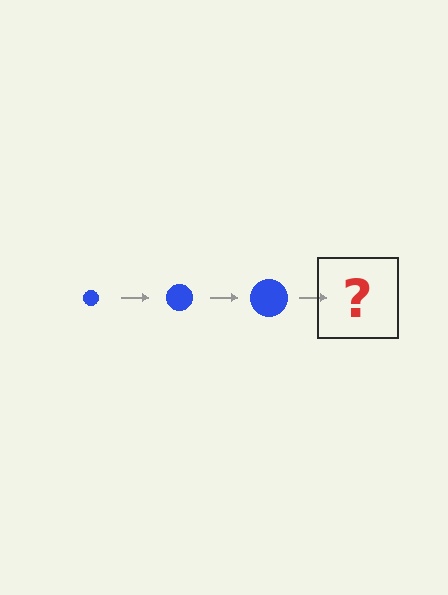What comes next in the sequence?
The next element should be a blue circle, larger than the previous one.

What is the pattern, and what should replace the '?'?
The pattern is that the circle gets progressively larger each step. The '?' should be a blue circle, larger than the previous one.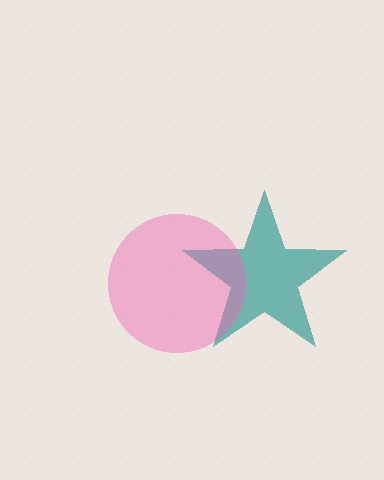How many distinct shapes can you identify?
There are 2 distinct shapes: a teal star, a pink circle.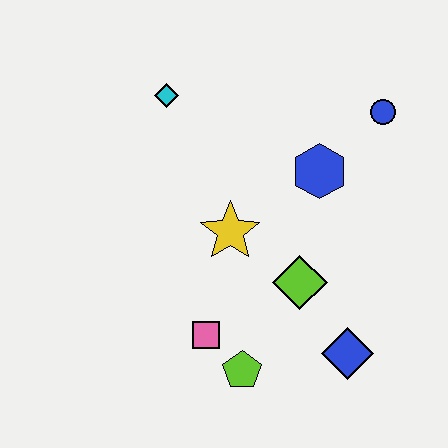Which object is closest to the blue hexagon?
The blue circle is closest to the blue hexagon.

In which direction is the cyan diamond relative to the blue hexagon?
The cyan diamond is to the left of the blue hexagon.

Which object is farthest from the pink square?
The blue circle is farthest from the pink square.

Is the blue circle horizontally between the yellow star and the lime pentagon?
No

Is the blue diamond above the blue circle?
No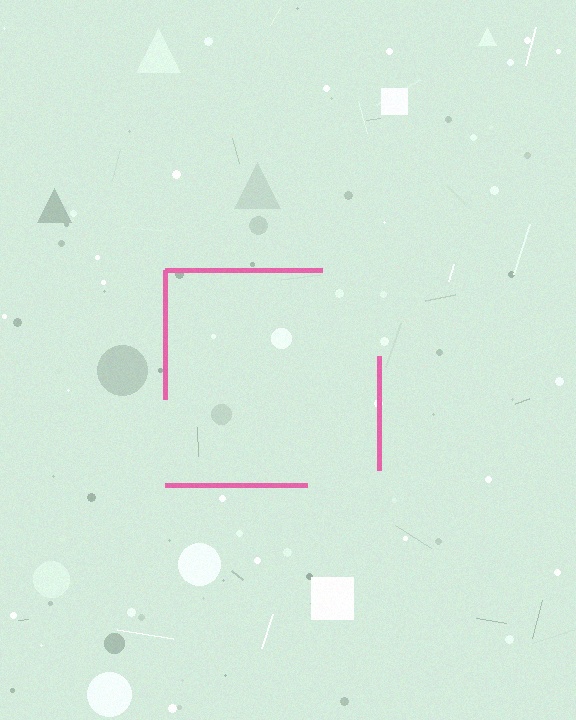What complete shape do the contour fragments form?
The contour fragments form a square.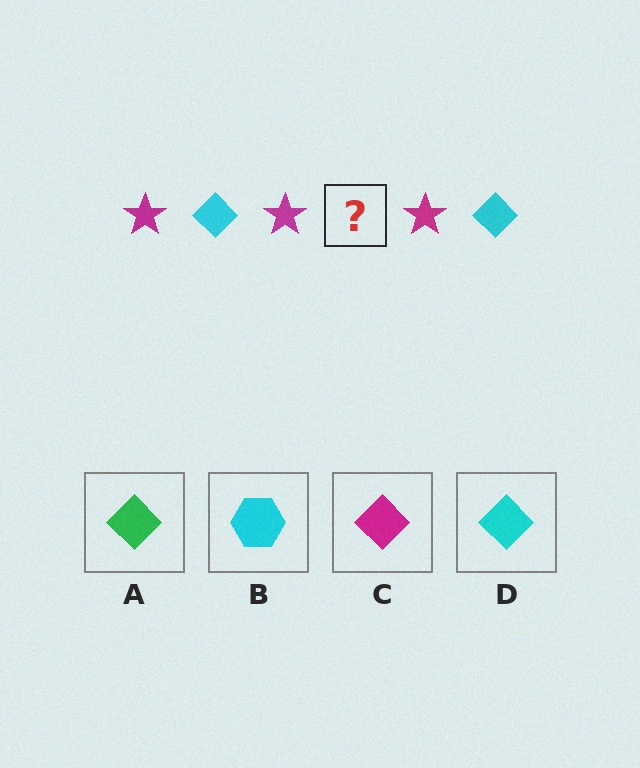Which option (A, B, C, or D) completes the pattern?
D.